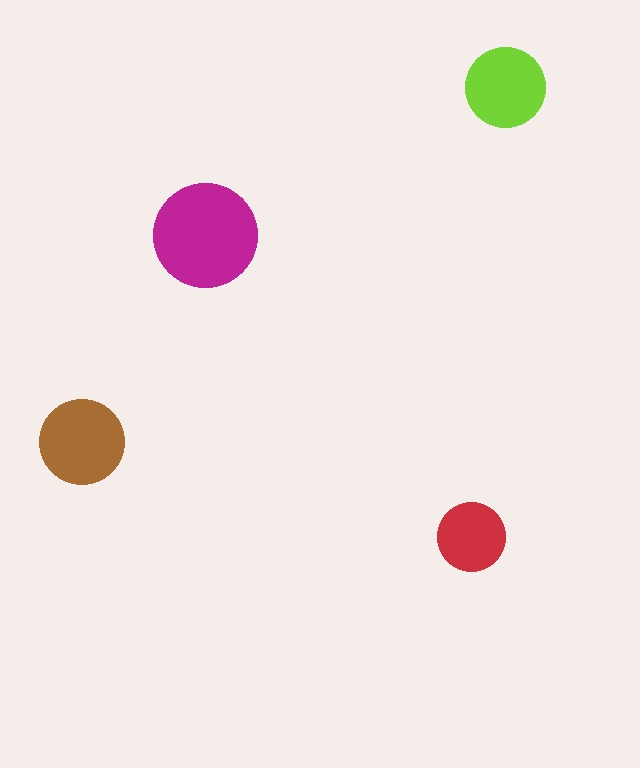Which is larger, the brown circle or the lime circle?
The brown one.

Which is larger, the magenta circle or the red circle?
The magenta one.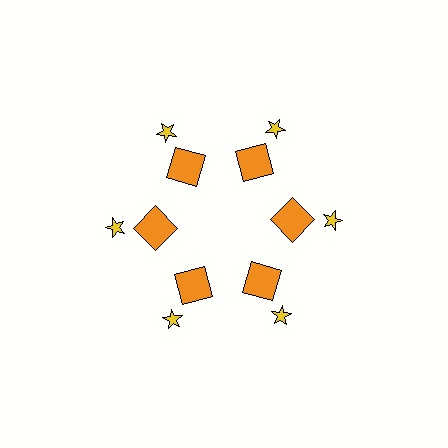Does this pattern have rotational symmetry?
Yes, this pattern has 6-fold rotational symmetry. It looks the same after rotating 60 degrees around the center.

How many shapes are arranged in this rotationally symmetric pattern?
There are 12 shapes, arranged in 6 groups of 2.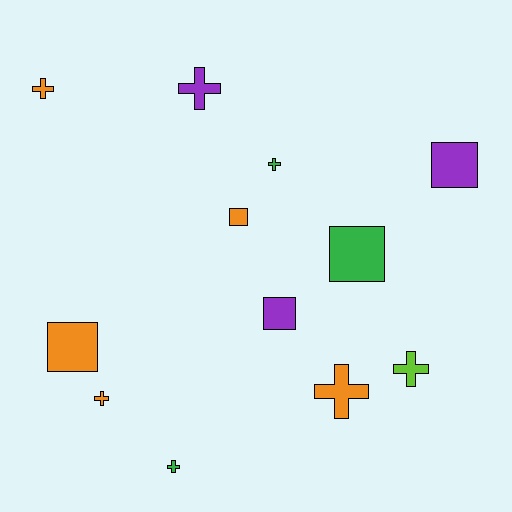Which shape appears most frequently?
Cross, with 7 objects.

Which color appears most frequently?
Orange, with 5 objects.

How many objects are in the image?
There are 12 objects.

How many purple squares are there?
There are 2 purple squares.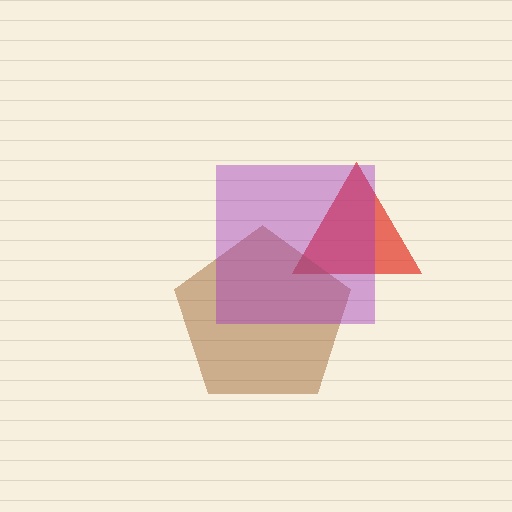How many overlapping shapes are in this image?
There are 3 overlapping shapes in the image.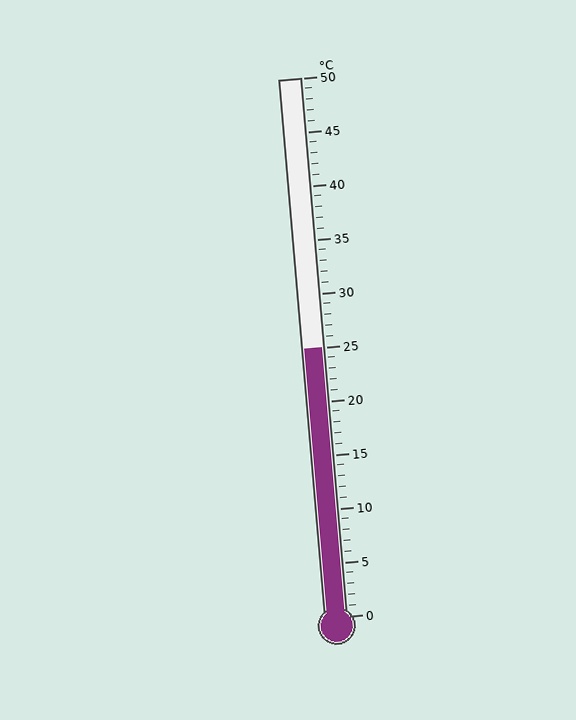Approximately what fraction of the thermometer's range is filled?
The thermometer is filled to approximately 50% of its range.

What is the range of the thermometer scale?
The thermometer scale ranges from 0°C to 50°C.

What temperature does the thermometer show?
The thermometer shows approximately 25°C.